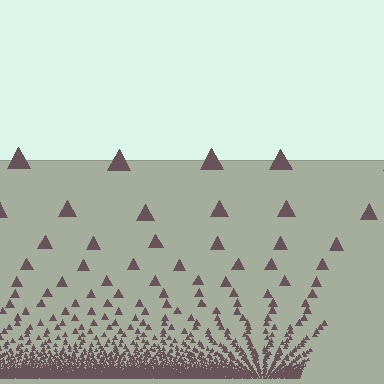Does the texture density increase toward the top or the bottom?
Density increases toward the bottom.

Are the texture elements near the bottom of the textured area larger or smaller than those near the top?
Smaller. The gradient is inverted — elements near the bottom are smaller and denser.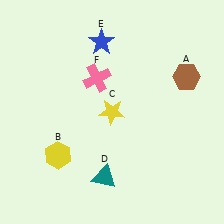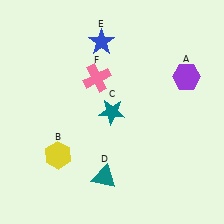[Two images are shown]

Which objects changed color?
A changed from brown to purple. C changed from yellow to teal.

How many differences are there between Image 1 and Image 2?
There are 2 differences between the two images.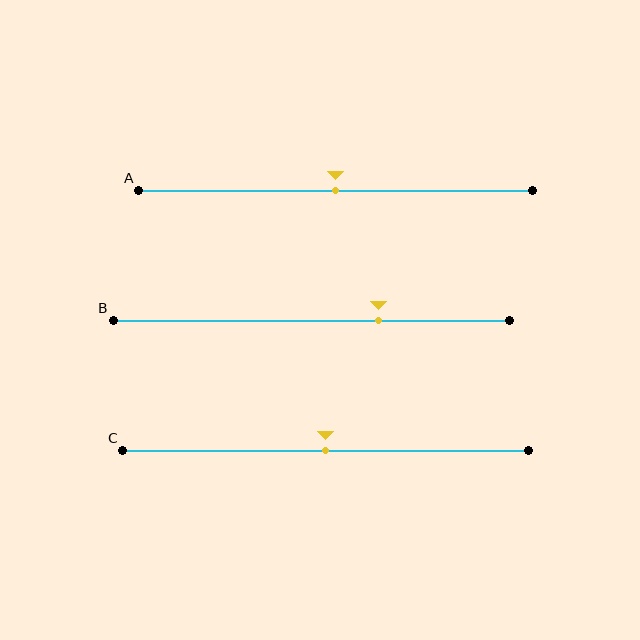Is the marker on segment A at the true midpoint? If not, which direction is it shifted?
Yes, the marker on segment A is at the true midpoint.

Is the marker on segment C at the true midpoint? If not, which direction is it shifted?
Yes, the marker on segment C is at the true midpoint.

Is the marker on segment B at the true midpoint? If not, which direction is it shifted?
No, the marker on segment B is shifted to the right by about 17% of the segment length.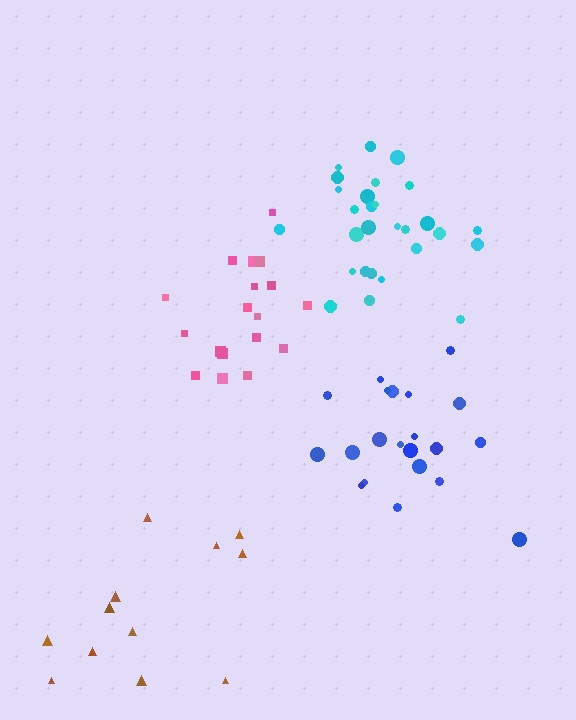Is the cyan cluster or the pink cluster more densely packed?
Cyan.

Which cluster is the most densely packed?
Cyan.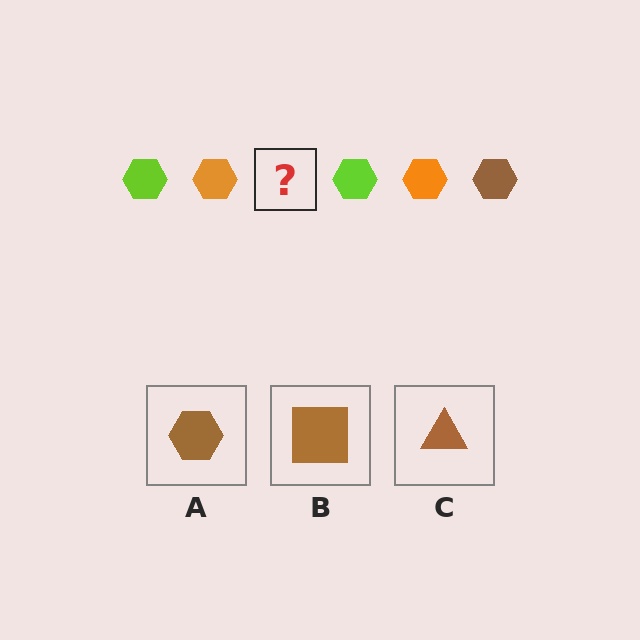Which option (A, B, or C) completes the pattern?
A.